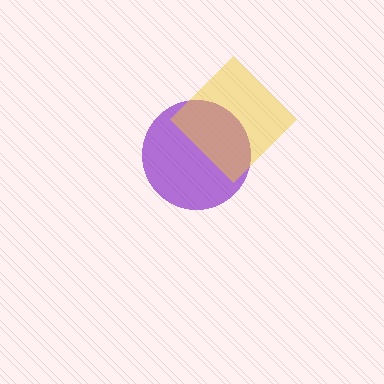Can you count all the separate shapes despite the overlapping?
Yes, there are 2 separate shapes.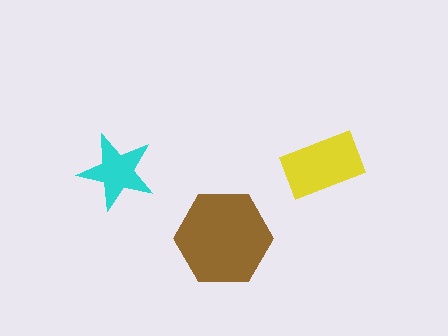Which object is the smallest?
The cyan star.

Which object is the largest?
The brown hexagon.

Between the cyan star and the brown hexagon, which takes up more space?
The brown hexagon.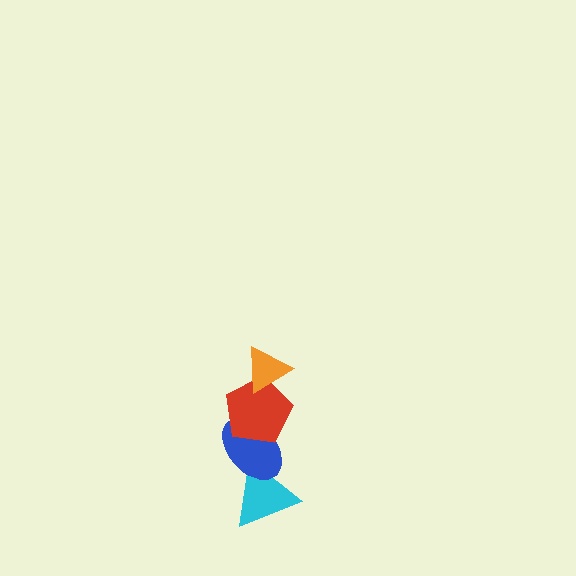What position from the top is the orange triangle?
The orange triangle is 1st from the top.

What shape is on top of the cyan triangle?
The blue ellipse is on top of the cyan triangle.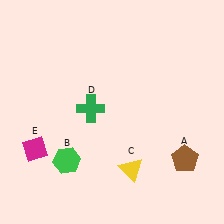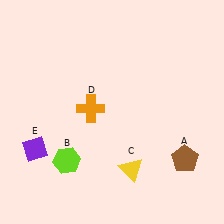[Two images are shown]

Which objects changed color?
B changed from green to lime. D changed from green to orange. E changed from magenta to purple.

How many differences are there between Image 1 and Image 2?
There are 3 differences between the two images.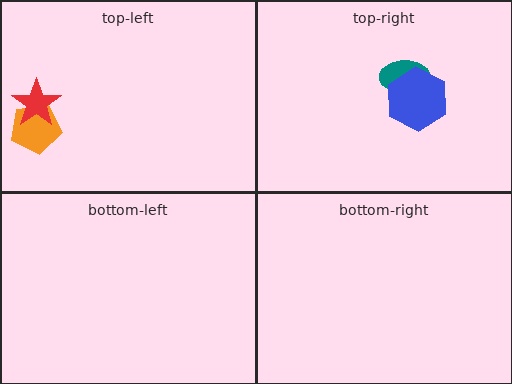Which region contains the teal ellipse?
The top-right region.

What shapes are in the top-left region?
The orange pentagon, the red star.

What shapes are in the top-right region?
The teal ellipse, the blue hexagon.